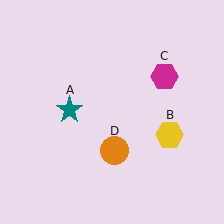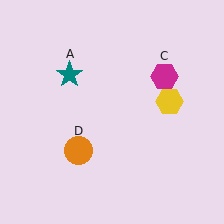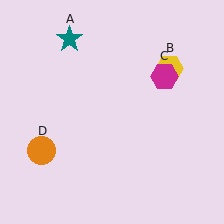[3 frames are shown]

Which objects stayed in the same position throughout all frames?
Magenta hexagon (object C) remained stationary.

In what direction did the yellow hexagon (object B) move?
The yellow hexagon (object B) moved up.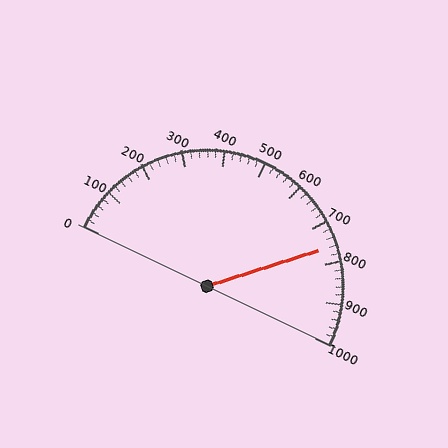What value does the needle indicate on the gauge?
The needle indicates approximately 760.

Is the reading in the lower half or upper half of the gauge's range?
The reading is in the upper half of the range (0 to 1000).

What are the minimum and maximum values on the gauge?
The gauge ranges from 0 to 1000.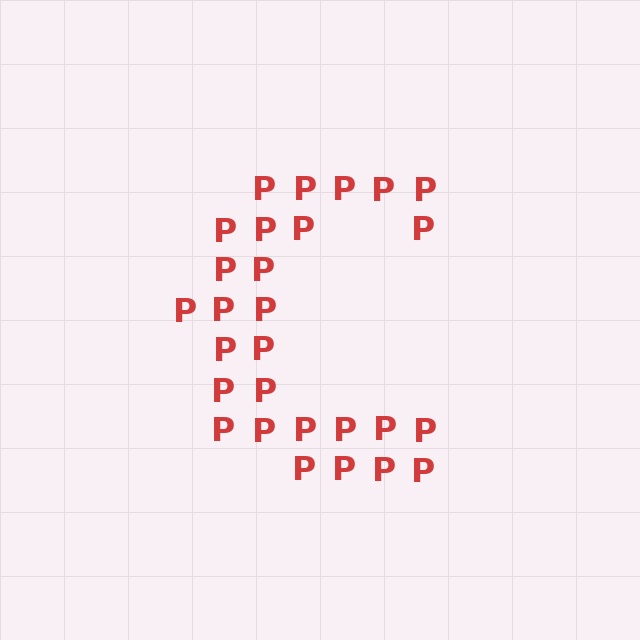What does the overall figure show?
The overall figure shows the letter C.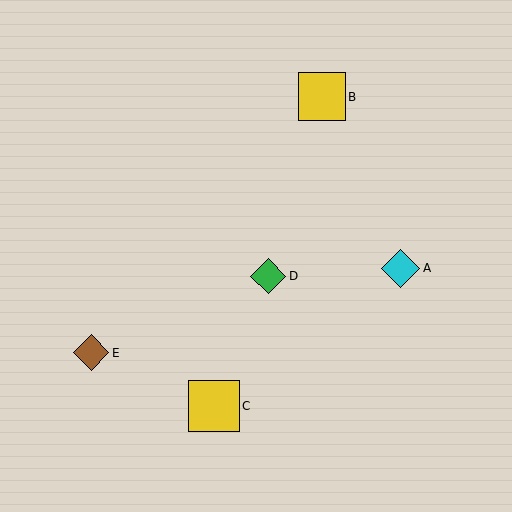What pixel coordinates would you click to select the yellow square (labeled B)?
Click at (322, 97) to select the yellow square B.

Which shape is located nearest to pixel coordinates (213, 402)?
The yellow square (labeled C) at (214, 406) is nearest to that location.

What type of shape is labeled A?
Shape A is a cyan diamond.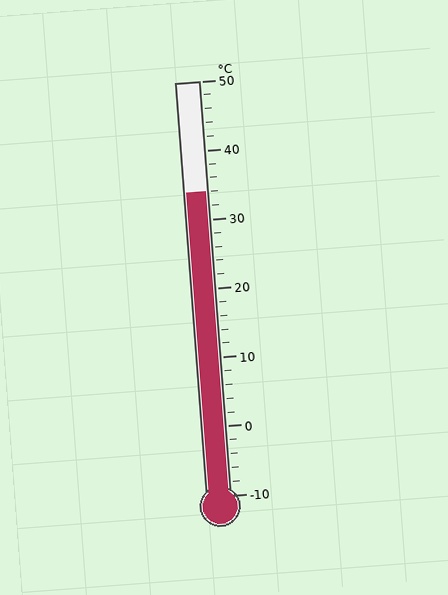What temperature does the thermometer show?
The thermometer shows approximately 34°C.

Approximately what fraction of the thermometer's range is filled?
The thermometer is filled to approximately 75% of its range.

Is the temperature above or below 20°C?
The temperature is above 20°C.